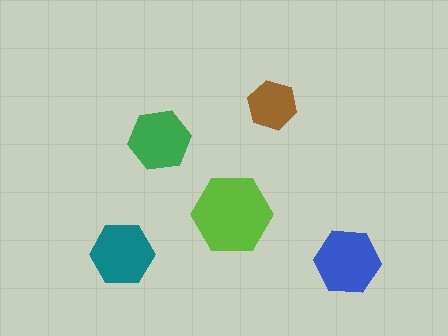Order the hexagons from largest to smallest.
the lime one, the blue one, the teal one, the green one, the brown one.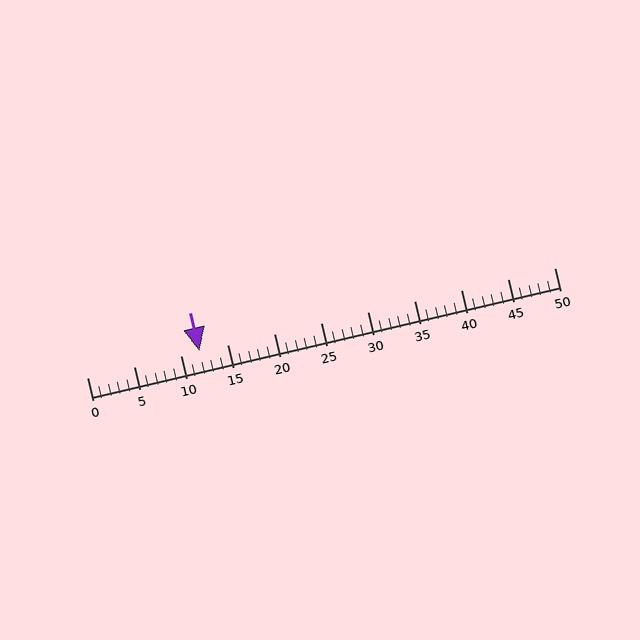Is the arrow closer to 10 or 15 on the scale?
The arrow is closer to 10.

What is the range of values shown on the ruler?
The ruler shows values from 0 to 50.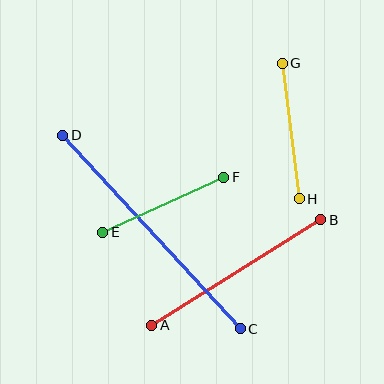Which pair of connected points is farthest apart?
Points C and D are farthest apart.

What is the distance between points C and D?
The distance is approximately 262 pixels.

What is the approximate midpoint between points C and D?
The midpoint is at approximately (152, 232) pixels.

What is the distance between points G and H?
The distance is approximately 136 pixels.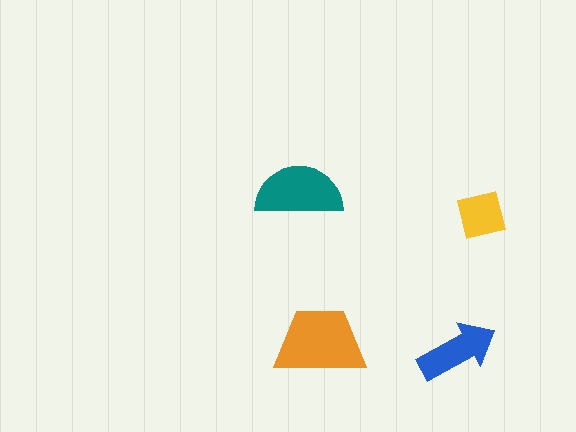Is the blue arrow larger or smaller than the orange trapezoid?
Smaller.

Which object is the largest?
The orange trapezoid.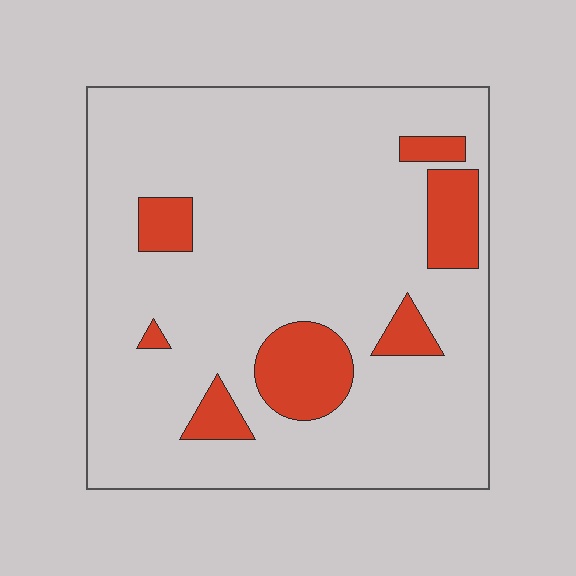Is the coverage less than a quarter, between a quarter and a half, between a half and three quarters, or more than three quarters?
Less than a quarter.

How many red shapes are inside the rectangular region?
7.